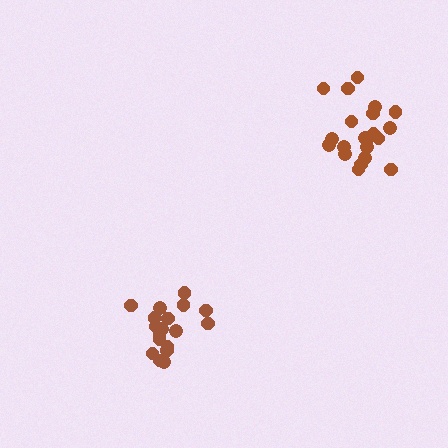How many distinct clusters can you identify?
There are 2 distinct clusters.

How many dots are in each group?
Group 1: 21 dots, Group 2: 18 dots (39 total).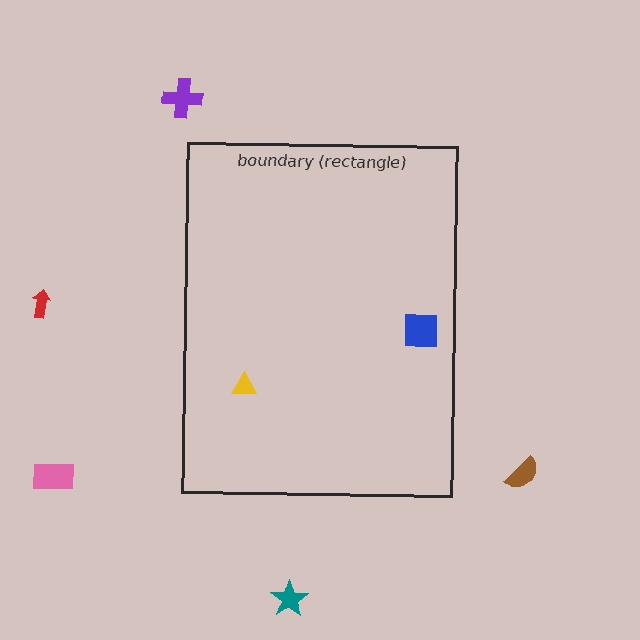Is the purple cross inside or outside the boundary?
Outside.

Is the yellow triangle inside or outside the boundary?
Inside.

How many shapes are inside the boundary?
2 inside, 5 outside.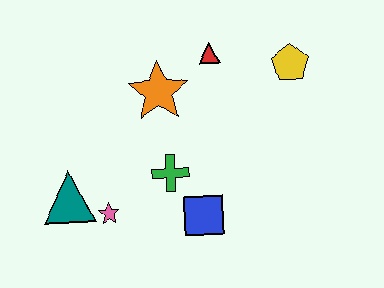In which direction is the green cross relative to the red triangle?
The green cross is below the red triangle.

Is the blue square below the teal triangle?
Yes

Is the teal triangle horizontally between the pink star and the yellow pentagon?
No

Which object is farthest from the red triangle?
The teal triangle is farthest from the red triangle.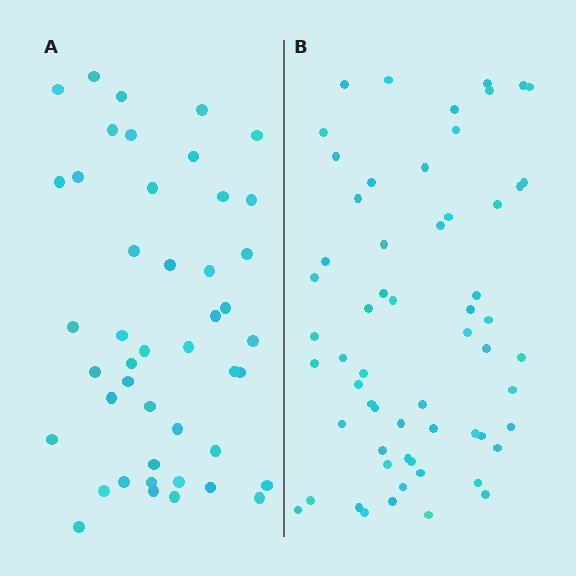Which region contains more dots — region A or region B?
Region B (the right region) has more dots.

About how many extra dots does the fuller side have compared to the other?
Region B has approximately 15 more dots than region A.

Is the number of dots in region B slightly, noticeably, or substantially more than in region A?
Region B has noticeably more, but not dramatically so. The ratio is roughly 1.3 to 1.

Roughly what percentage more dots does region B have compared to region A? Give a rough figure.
About 35% more.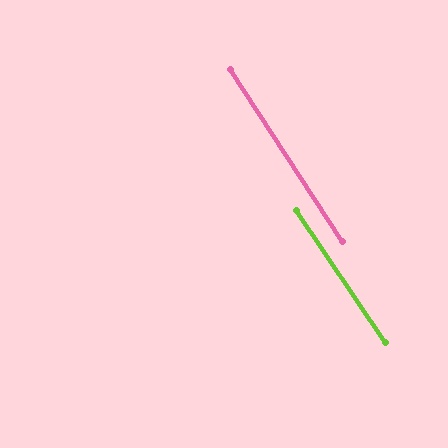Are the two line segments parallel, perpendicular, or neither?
Parallel — their directions differ by only 0.7°.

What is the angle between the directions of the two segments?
Approximately 1 degree.